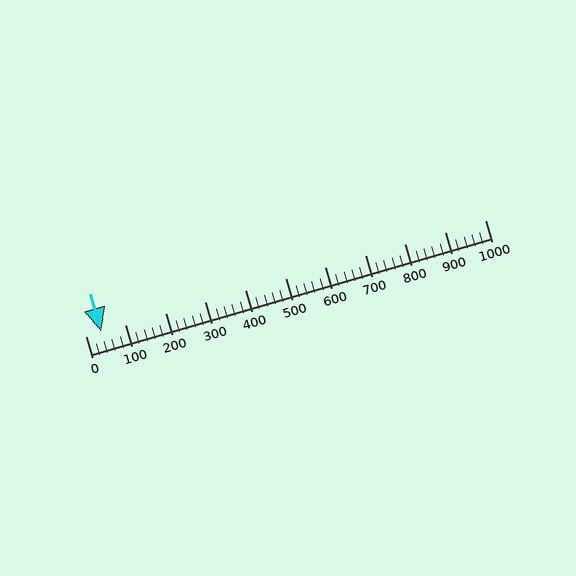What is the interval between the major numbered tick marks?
The major tick marks are spaced 100 units apart.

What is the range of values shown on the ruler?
The ruler shows values from 0 to 1000.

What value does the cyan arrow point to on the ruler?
The cyan arrow points to approximately 40.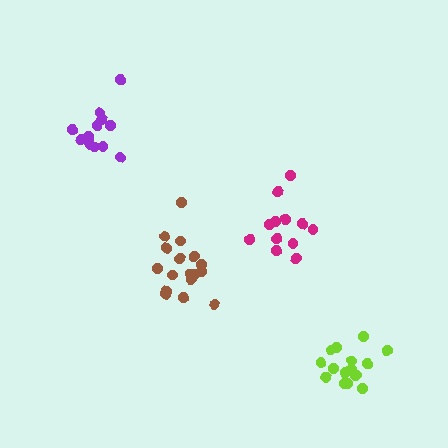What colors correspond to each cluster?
The clusters are colored: brown, purple, magenta, lime.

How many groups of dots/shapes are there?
There are 4 groups.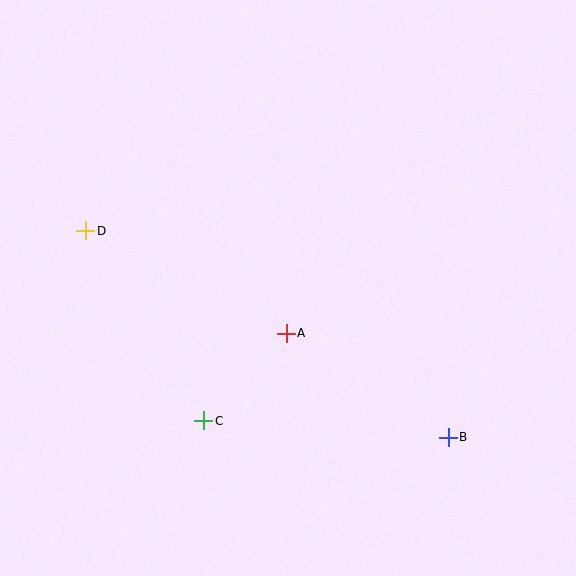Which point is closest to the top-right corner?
Point A is closest to the top-right corner.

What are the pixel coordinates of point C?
Point C is at (204, 421).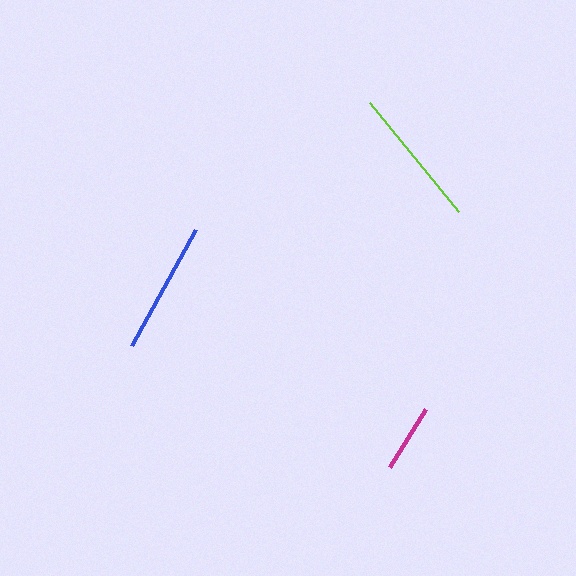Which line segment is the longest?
The lime line is the longest at approximately 141 pixels.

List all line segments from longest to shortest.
From longest to shortest: lime, blue, magenta.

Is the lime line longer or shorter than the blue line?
The lime line is longer than the blue line.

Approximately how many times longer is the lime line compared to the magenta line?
The lime line is approximately 2.1 times the length of the magenta line.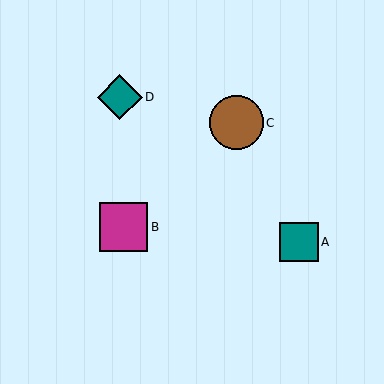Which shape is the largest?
The brown circle (labeled C) is the largest.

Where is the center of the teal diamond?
The center of the teal diamond is at (120, 97).